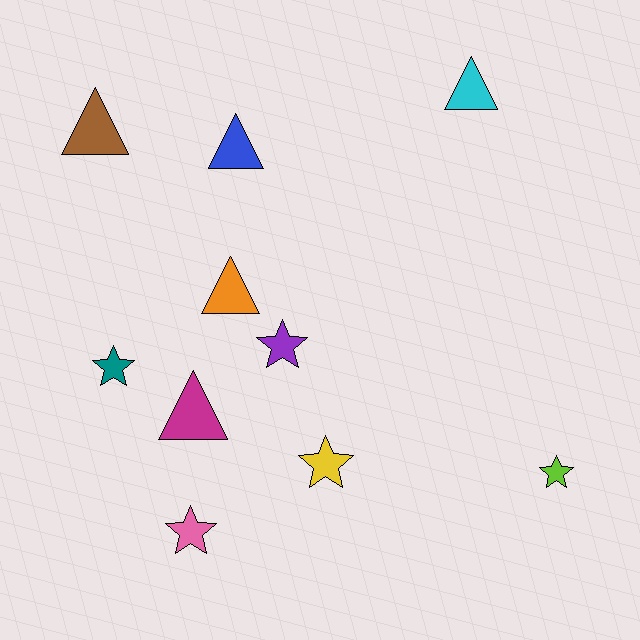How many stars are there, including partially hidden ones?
There are 5 stars.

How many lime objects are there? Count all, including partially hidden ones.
There is 1 lime object.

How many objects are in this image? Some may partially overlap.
There are 10 objects.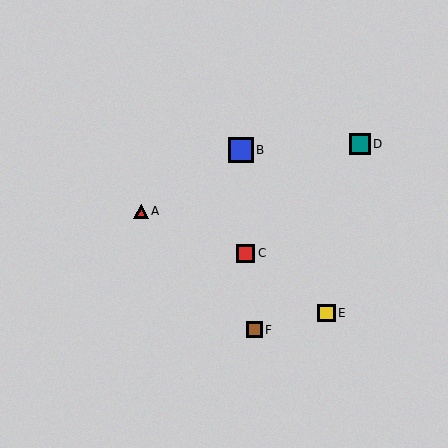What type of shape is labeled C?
Shape C is a red square.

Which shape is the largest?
The blue square (labeled B) is the largest.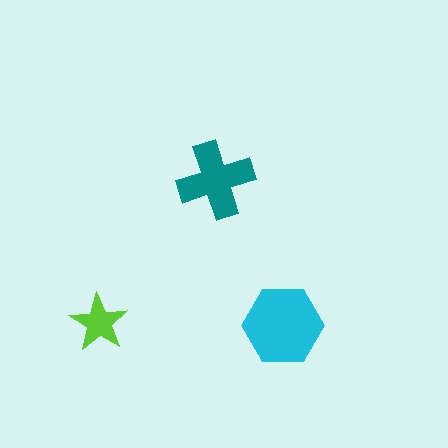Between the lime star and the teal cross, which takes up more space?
The teal cross.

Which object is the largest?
The cyan hexagon.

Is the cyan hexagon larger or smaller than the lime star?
Larger.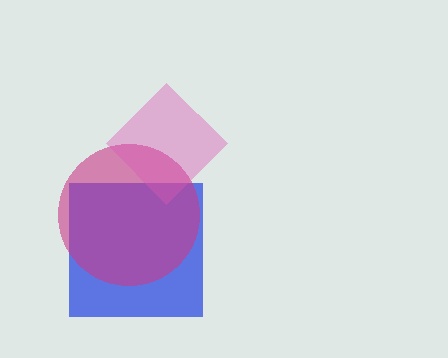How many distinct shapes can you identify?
There are 3 distinct shapes: a blue square, a magenta circle, a pink diamond.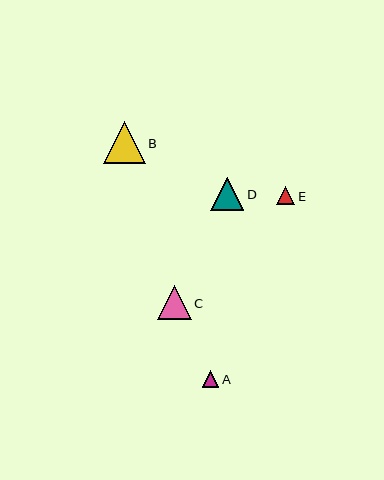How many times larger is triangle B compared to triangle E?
Triangle B is approximately 2.4 times the size of triangle E.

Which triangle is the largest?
Triangle B is the largest with a size of approximately 42 pixels.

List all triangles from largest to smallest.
From largest to smallest: B, C, D, E, A.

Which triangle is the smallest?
Triangle A is the smallest with a size of approximately 16 pixels.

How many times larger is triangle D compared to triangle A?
Triangle D is approximately 2.0 times the size of triangle A.